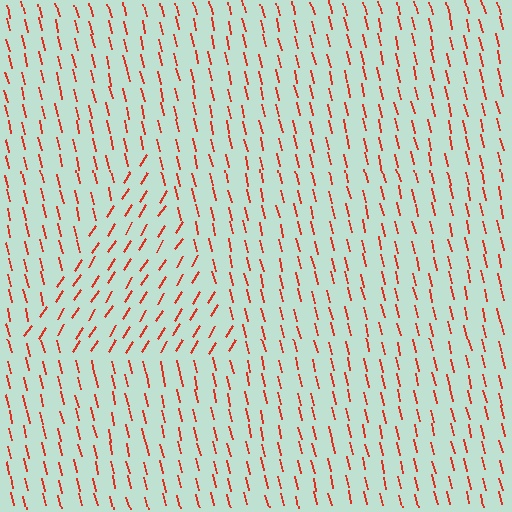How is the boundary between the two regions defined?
The boundary is defined purely by a change in line orientation (approximately 45 degrees difference). All lines are the same color and thickness.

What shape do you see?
I see a triangle.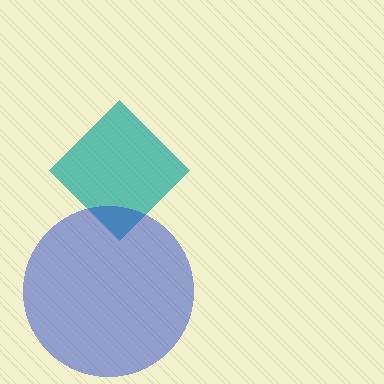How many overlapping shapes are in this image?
There are 2 overlapping shapes in the image.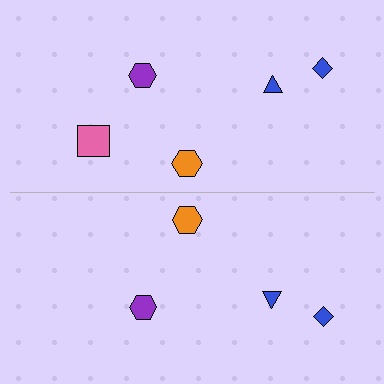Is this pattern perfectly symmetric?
No, the pattern is not perfectly symmetric. A pink square is missing from the bottom side.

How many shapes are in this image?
There are 9 shapes in this image.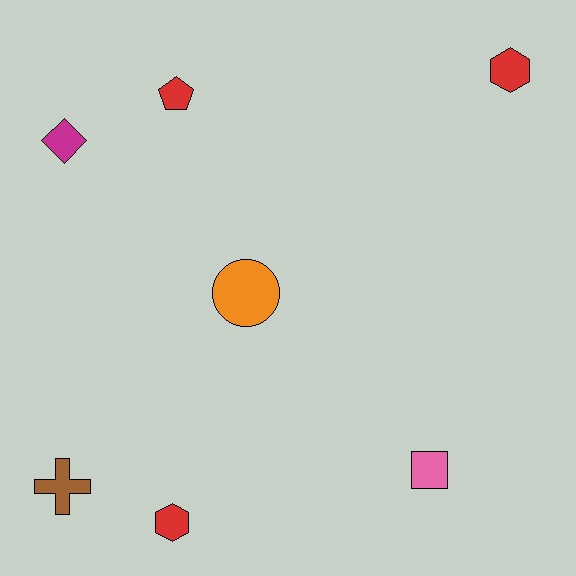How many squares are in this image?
There is 1 square.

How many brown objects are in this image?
There is 1 brown object.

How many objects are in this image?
There are 7 objects.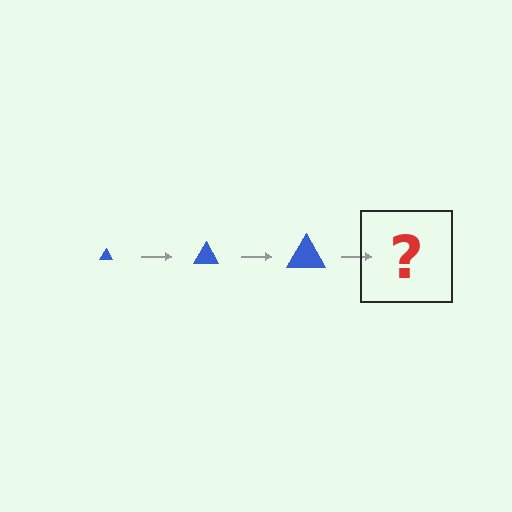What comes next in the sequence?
The next element should be a blue triangle, larger than the previous one.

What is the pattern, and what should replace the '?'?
The pattern is that the triangle gets progressively larger each step. The '?' should be a blue triangle, larger than the previous one.